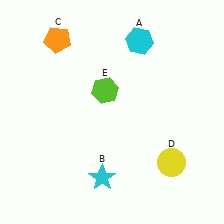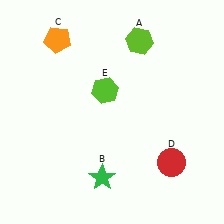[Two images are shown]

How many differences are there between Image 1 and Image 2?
There are 3 differences between the two images.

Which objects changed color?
A changed from cyan to lime. B changed from cyan to green. D changed from yellow to red.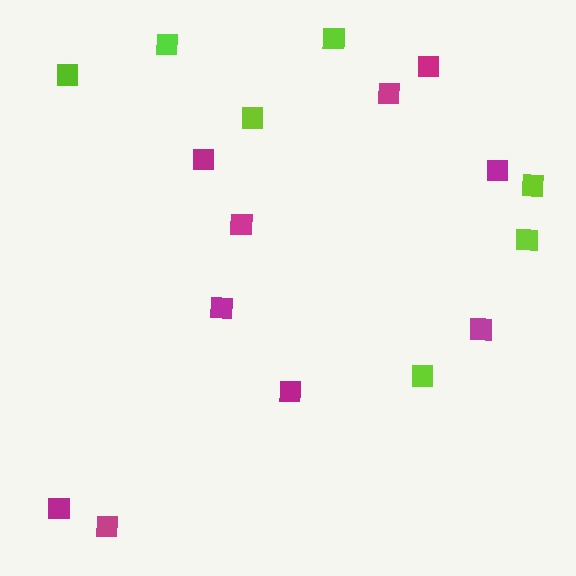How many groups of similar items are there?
There are 2 groups: one group of lime squares (7) and one group of magenta squares (10).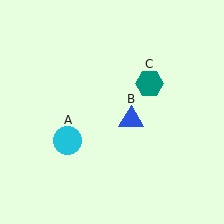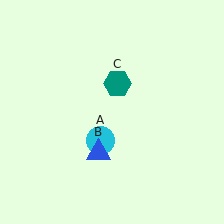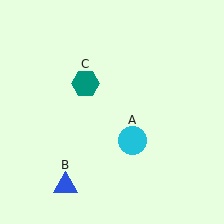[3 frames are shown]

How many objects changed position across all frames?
3 objects changed position: cyan circle (object A), blue triangle (object B), teal hexagon (object C).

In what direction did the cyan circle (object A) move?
The cyan circle (object A) moved right.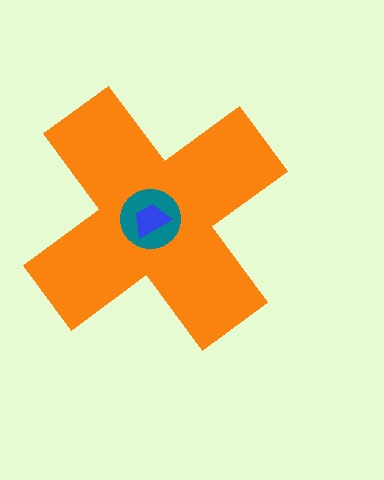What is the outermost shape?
The orange cross.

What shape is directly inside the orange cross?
The teal circle.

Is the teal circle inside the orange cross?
Yes.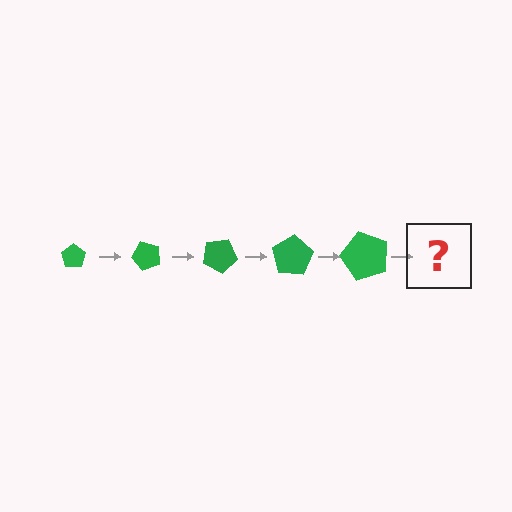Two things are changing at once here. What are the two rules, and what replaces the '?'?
The two rules are that the pentagon grows larger each step and it rotates 50 degrees each step. The '?' should be a pentagon, larger than the previous one and rotated 250 degrees from the start.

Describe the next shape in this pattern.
It should be a pentagon, larger than the previous one and rotated 250 degrees from the start.